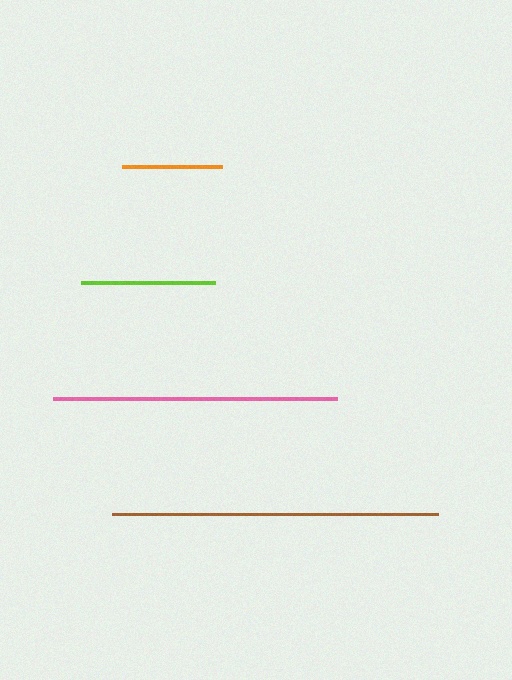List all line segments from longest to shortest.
From longest to shortest: brown, pink, lime, orange.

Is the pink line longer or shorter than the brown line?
The brown line is longer than the pink line.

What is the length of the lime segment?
The lime segment is approximately 135 pixels long.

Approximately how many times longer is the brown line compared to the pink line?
The brown line is approximately 1.1 times the length of the pink line.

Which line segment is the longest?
The brown line is the longest at approximately 325 pixels.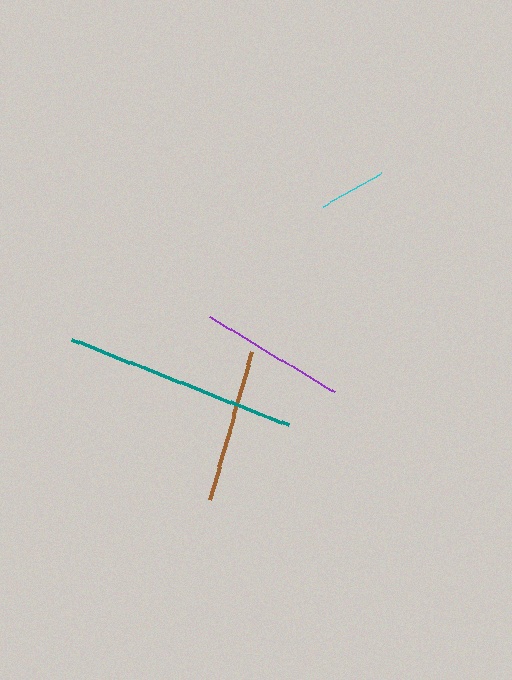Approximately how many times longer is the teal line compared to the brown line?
The teal line is approximately 1.5 times the length of the brown line.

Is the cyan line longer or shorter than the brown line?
The brown line is longer than the cyan line.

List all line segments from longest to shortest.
From longest to shortest: teal, brown, purple, cyan.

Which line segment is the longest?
The teal line is the longest at approximately 233 pixels.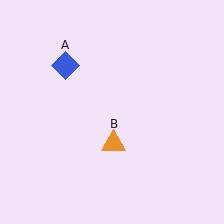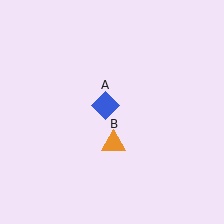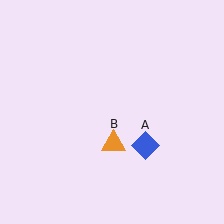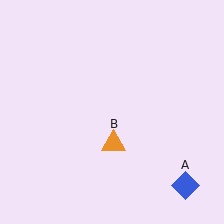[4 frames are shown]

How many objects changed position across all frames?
1 object changed position: blue diamond (object A).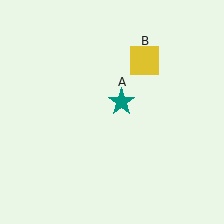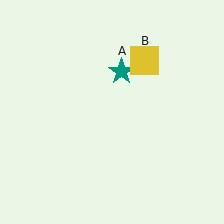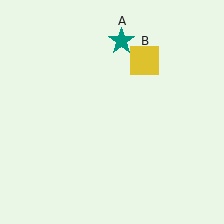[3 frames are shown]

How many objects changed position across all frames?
1 object changed position: teal star (object A).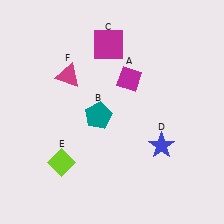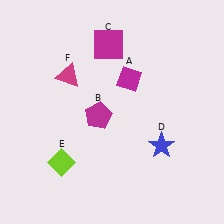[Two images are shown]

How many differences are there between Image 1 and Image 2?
There is 1 difference between the two images.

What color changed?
The pentagon (B) changed from teal in Image 1 to magenta in Image 2.